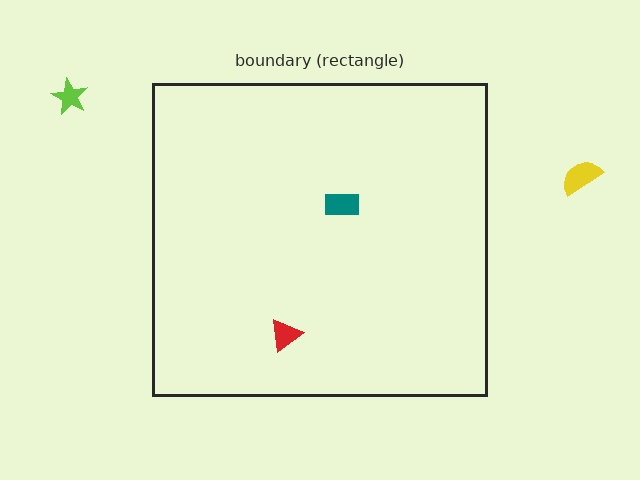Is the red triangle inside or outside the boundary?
Inside.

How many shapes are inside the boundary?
2 inside, 2 outside.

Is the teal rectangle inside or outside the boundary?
Inside.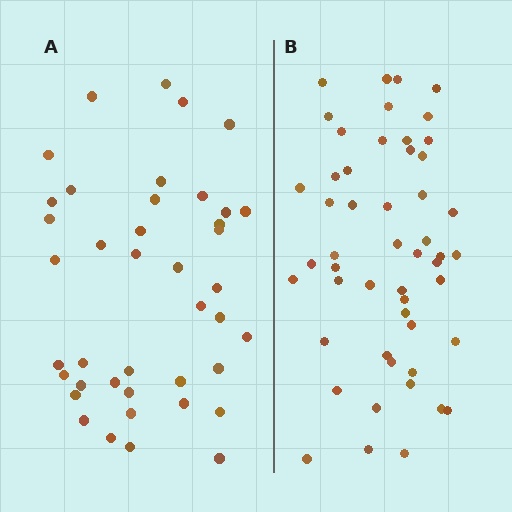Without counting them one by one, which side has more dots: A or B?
Region B (the right region) has more dots.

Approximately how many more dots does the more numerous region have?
Region B has roughly 10 or so more dots than region A.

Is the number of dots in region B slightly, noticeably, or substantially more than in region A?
Region B has only slightly more — the two regions are fairly close. The ratio is roughly 1.2 to 1.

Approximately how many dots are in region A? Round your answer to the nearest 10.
About 40 dots. (The exact count is 41, which rounds to 40.)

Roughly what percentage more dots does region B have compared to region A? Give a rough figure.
About 25% more.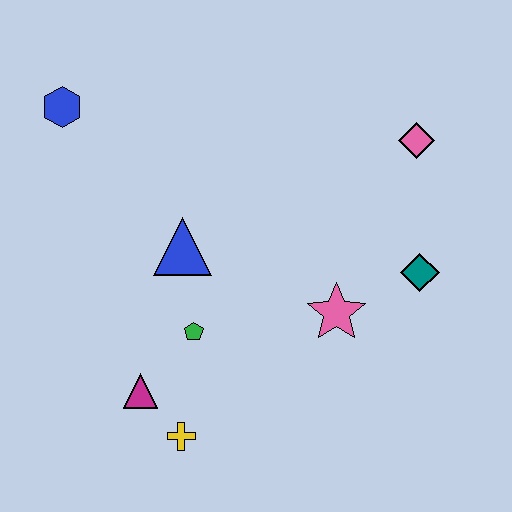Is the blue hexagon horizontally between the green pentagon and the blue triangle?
No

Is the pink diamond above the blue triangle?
Yes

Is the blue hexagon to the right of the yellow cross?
No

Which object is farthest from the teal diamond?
The blue hexagon is farthest from the teal diamond.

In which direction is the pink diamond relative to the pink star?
The pink diamond is above the pink star.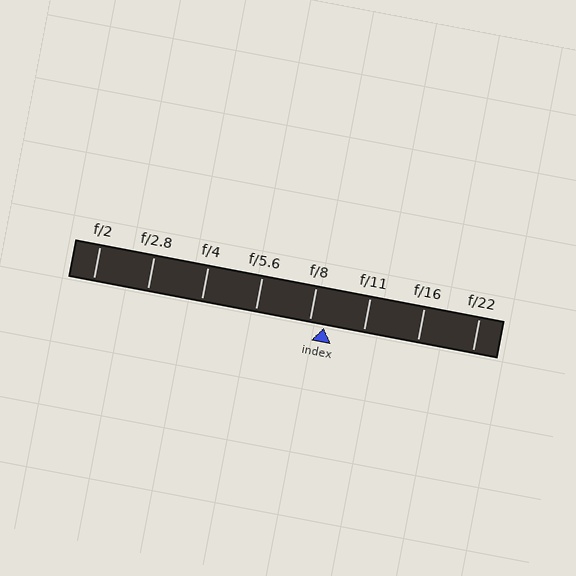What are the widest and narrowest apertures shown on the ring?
The widest aperture shown is f/2 and the narrowest is f/22.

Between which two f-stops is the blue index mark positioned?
The index mark is between f/8 and f/11.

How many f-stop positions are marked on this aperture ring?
There are 8 f-stop positions marked.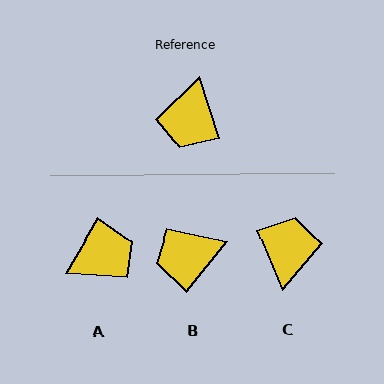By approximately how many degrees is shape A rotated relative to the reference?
Approximately 132 degrees counter-clockwise.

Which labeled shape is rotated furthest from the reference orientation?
C, about 175 degrees away.